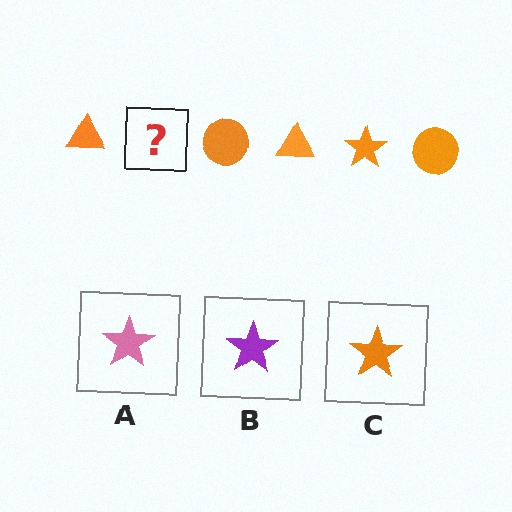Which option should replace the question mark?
Option C.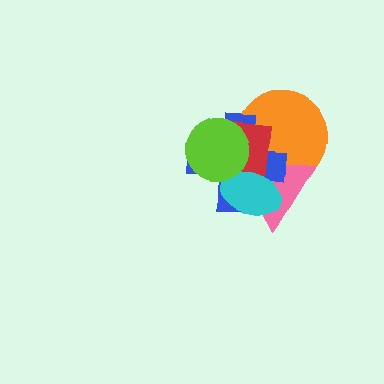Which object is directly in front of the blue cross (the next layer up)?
The red square is directly in front of the blue cross.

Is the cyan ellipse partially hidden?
Yes, it is partially covered by another shape.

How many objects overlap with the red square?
5 objects overlap with the red square.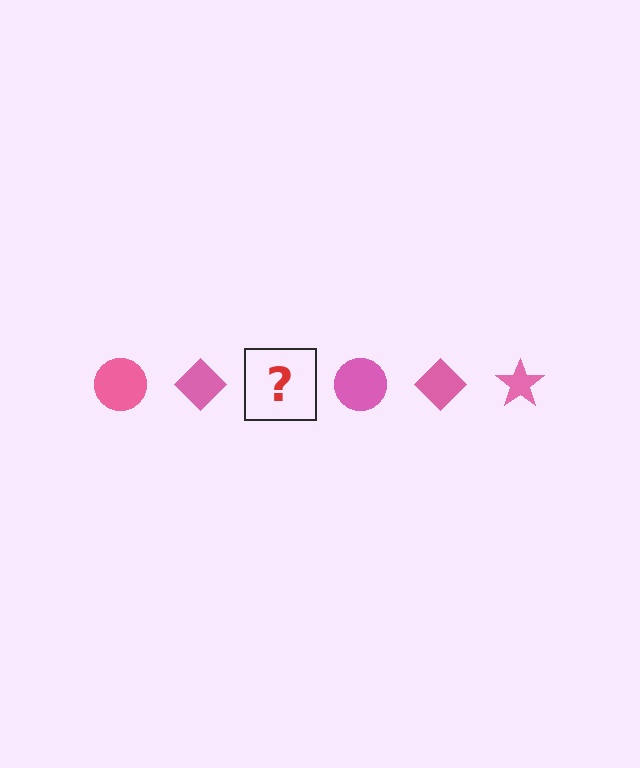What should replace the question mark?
The question mark should be replaced with a pink star.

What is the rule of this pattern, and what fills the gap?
The rule is that the pattern cycles through circle, diamond, star shapes in pink. The gap should be filled with a pink star.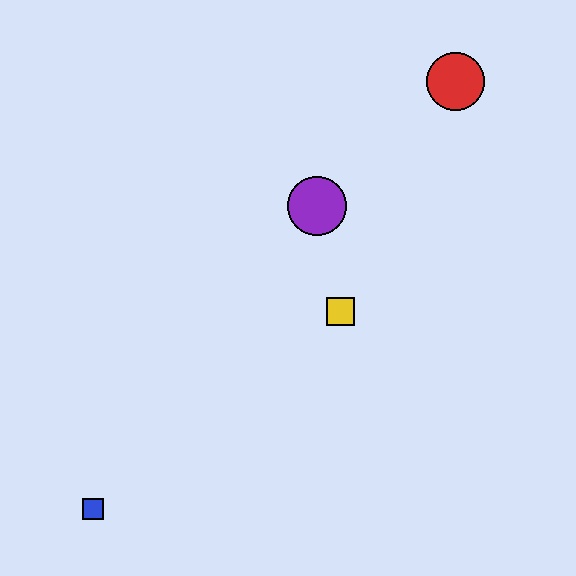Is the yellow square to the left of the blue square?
No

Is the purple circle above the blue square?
Yes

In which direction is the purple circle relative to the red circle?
The purple circle is to the left of the red circle.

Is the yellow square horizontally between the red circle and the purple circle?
Yes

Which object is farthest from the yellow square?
The blue square is farthest from the yellow square.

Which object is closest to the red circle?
The purple circle is closest to the red circle.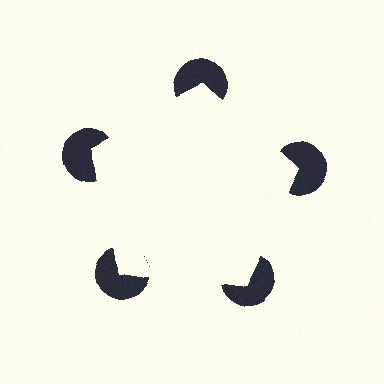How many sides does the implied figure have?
5 sides.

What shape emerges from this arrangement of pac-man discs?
An illusory pentagon — its edges are inferred from the aligned wedge cuts in the pac-man discs, not physically drawn.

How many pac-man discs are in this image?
There are 5 — one at each vertex of the illusory pentagon.